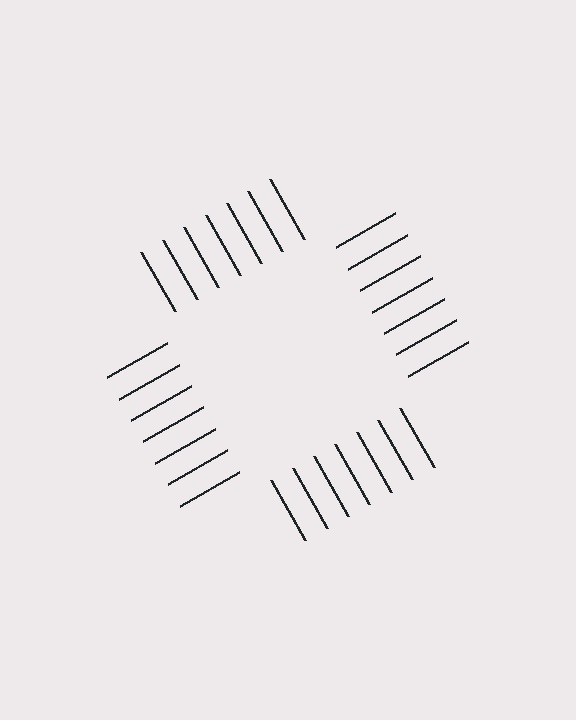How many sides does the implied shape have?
4 sides — the line-ends trace a square.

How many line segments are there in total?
28 — 7 along each of the 4 edges.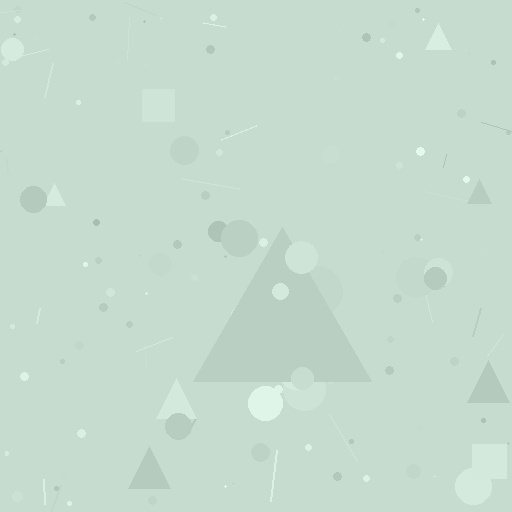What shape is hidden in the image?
A triangle is hidden in the image.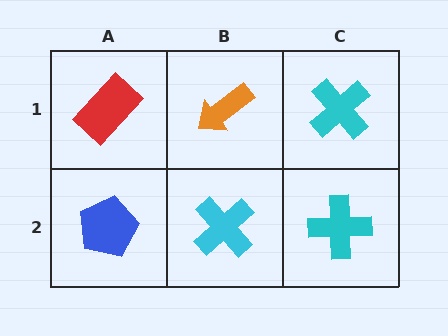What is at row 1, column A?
A red rectangle.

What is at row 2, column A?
A blue pentagon.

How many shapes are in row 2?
3 shapes.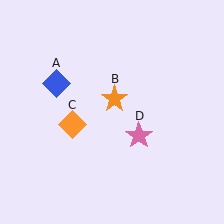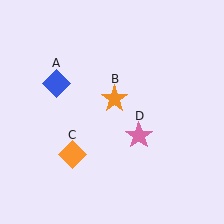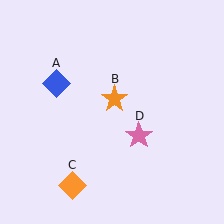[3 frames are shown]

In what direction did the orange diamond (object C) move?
The orange diamond (object C) moved down.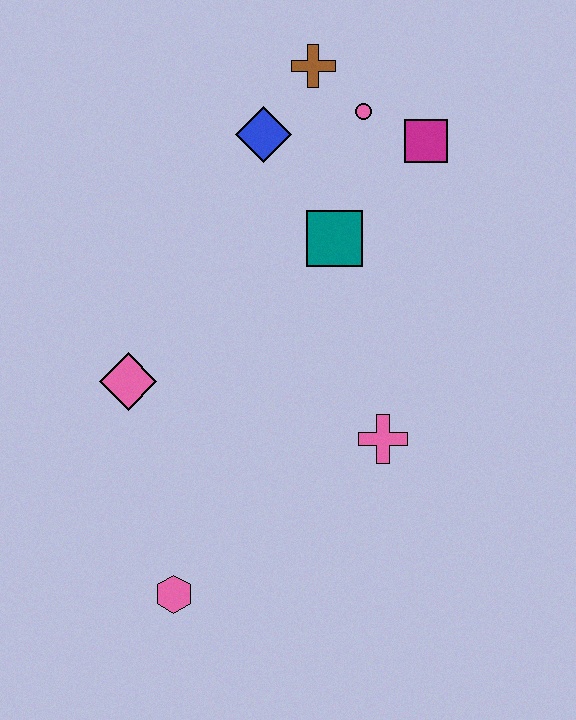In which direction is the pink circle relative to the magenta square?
The pink circle is to the left of the magenta square.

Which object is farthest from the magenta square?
The pink hexagon is farthest from the magenta square.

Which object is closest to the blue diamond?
The brown cross is closest to the blue diamond.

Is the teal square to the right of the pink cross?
No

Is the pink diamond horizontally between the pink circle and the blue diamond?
No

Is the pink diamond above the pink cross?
Yes